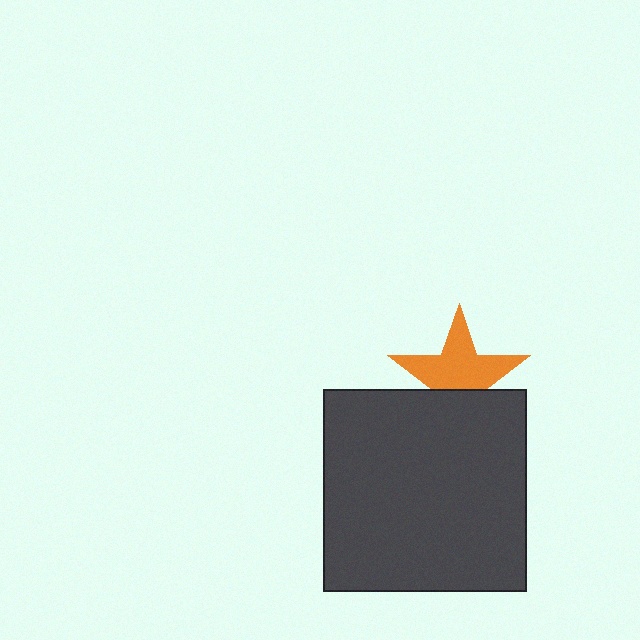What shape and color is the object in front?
The object in front is a dark gray square.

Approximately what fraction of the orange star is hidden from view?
Roughly 35% of the orange star is hidden behind the dark gray square.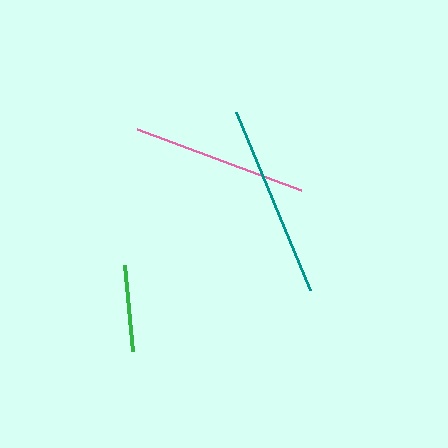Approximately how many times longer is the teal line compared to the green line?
The teal line is approximately 2.3 times the length of the green line.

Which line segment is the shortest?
The green line is the shortest at approximately 86 pixels.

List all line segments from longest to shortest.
From longest to shortest: teal, pink, green.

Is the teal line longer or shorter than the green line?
The teal line is longer than the green line.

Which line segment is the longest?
The teal line is the longest at approximately 193 pixels.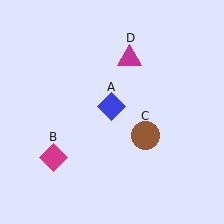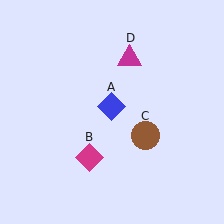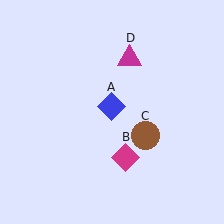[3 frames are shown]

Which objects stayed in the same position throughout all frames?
Blue diamond (object A) and brown circle (object C) and magenta triangle (object D) remained stationary.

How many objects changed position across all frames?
1 object changed position: magenta diamond (object B).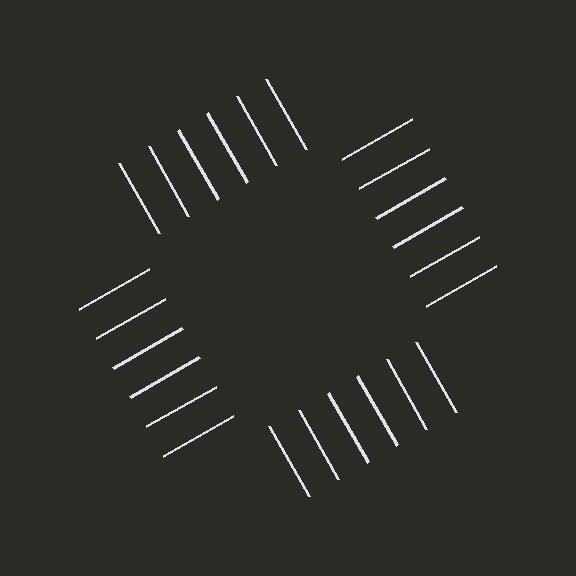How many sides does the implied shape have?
4 sides — the line-ends trace a square.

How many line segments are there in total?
24 — 6 along each of the 4 edges.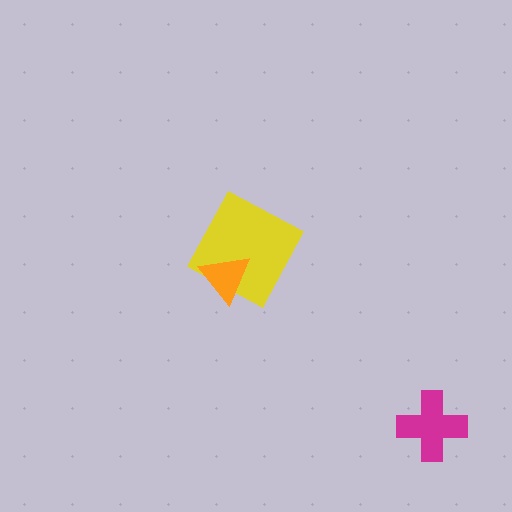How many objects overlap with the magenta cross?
0 objects overlap with the magenta cross.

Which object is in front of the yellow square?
The orange triangle is in front of the yellow square.